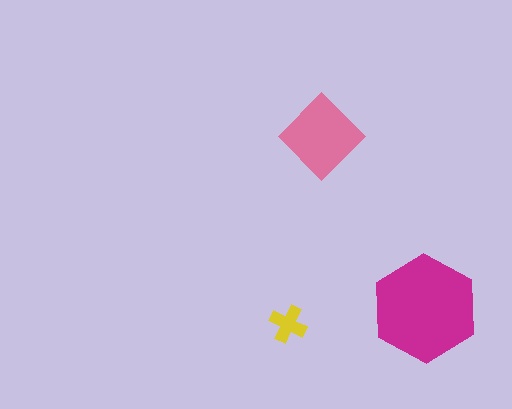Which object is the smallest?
The yellow cross.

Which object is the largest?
The magenta hexagon.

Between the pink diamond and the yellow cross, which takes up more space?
The pink diamond.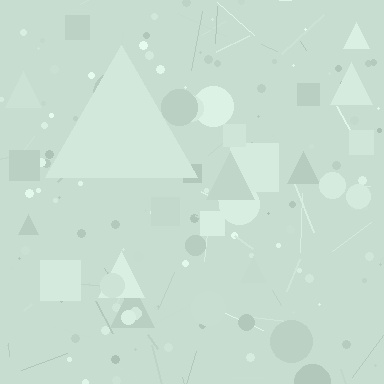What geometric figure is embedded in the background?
A triangle is embedded in the background.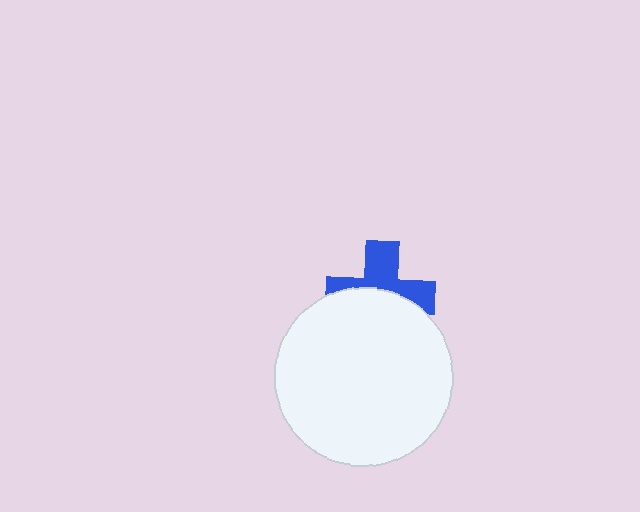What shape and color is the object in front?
The object in front is a white circle.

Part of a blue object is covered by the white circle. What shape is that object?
It is a cross.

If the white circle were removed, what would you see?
You would see the complete blue cross.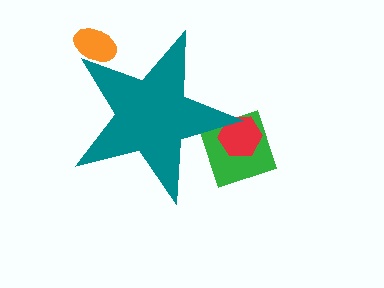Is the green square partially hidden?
Yes, the green square is partially hidden behind the teal star.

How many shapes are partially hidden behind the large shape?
3 shapes are partially hidden.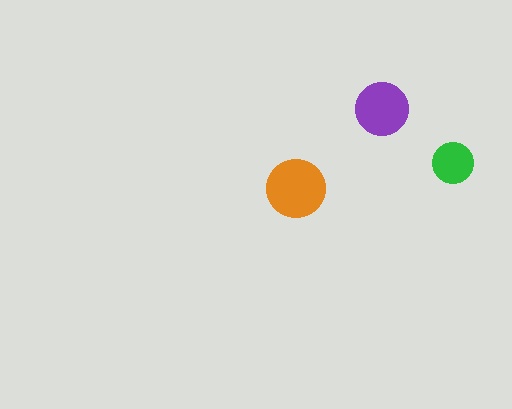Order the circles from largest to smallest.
the orange one, the purple one, the green one.